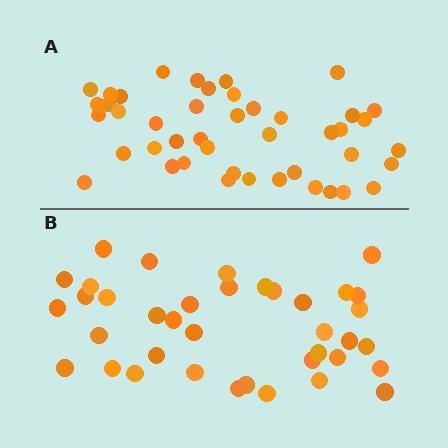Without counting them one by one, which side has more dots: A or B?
Region A (the top region) has more dots.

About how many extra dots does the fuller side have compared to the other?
Region A has about 6 more dots than region B.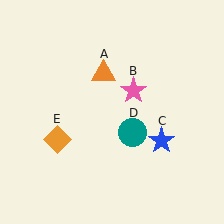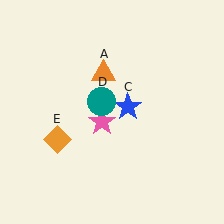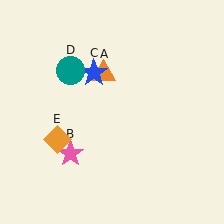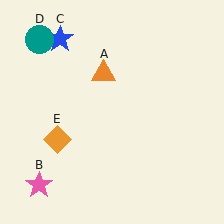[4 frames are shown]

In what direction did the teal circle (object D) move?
The teal circle (object D) moved up and to the left.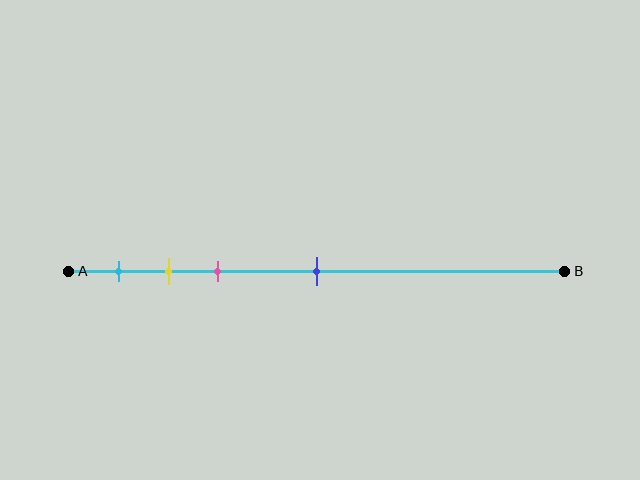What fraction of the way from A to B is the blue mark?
The blue mark is approximately 50% (0.5) of the way from A to B.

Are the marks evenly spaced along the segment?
No, the marks are not evenly spaced.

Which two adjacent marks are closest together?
The yellow and pink marks are the closest adjacent pair.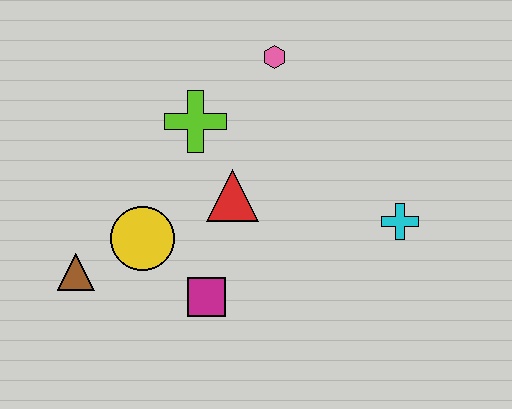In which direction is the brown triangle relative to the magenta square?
The brown triangle is to the left of the magenta square.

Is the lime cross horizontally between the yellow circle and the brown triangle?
No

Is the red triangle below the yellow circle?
No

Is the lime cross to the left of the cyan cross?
Yes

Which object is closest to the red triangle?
The lime cross is closest to the red triangle.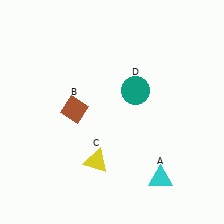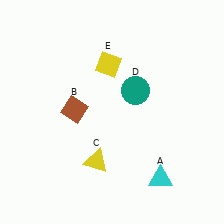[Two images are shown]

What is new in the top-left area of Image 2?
A yellow diamond (E) was added in the top-left area of Image 2.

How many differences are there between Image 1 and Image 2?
There is 1 difference between the two images.